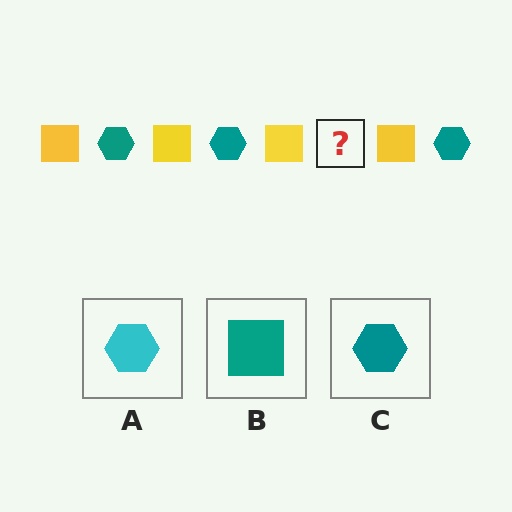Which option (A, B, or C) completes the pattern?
C.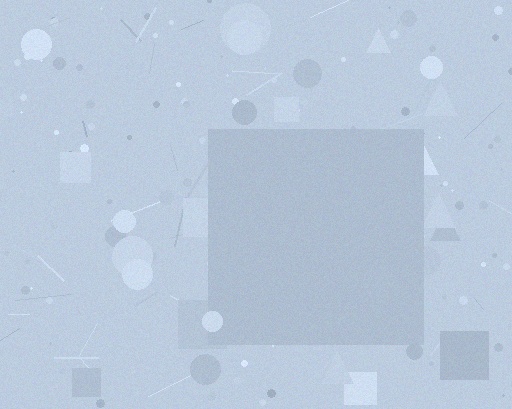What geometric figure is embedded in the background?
A square is embedded in the background.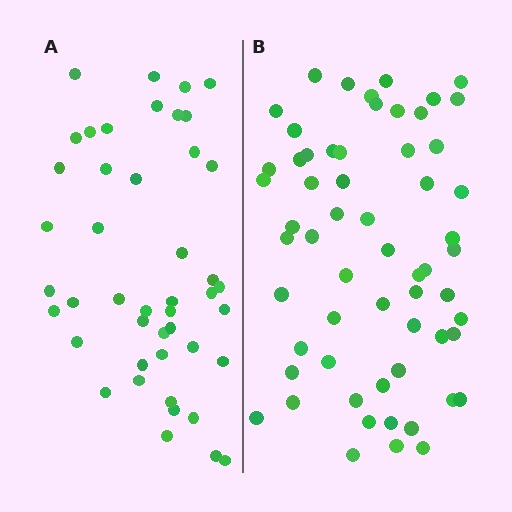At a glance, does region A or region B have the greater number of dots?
Region B (the right region) has more dots.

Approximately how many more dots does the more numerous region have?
Region B has approximately 15 more dots than region A.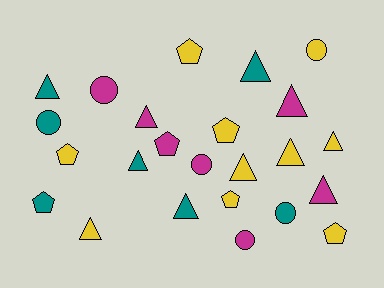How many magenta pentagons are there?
There is 1 magenta pentagon.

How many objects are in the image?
There are 24 objects.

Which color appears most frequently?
Yellow, with 10 objects.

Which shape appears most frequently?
Triangle, with 11 objects.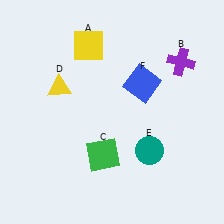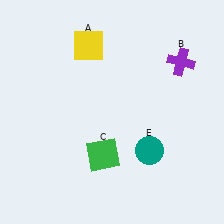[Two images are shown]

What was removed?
The blue square (F), the yellow triangle (D) were removed in Image 2.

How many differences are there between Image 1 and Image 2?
There are 2 differences between the two images.